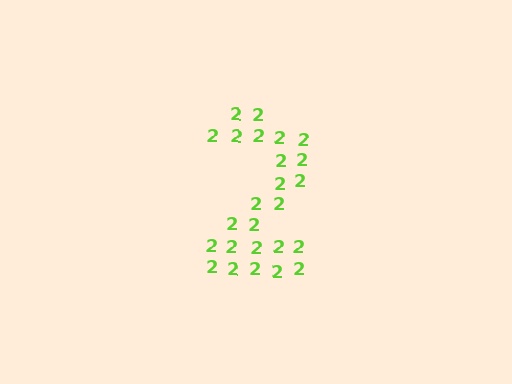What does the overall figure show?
The overall figure shows the digit 2.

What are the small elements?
The small elements are digit 2's.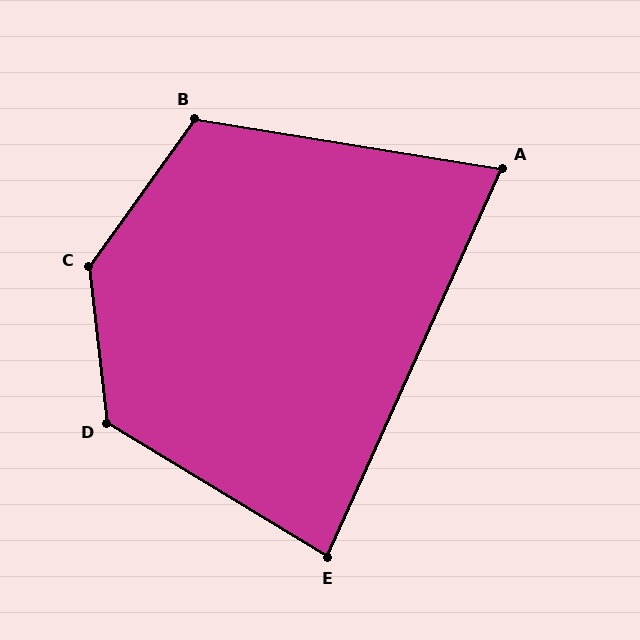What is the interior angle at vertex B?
Approximately 116 degrees (obtuse).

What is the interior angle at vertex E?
Approximately 83 degrees (acute).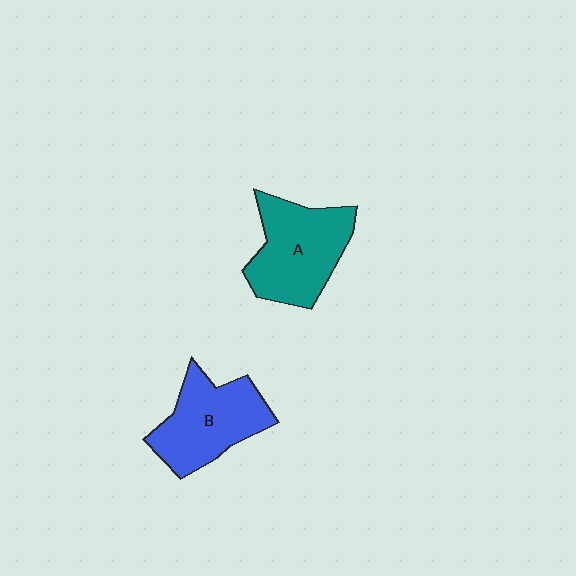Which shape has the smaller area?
Shape B (blue).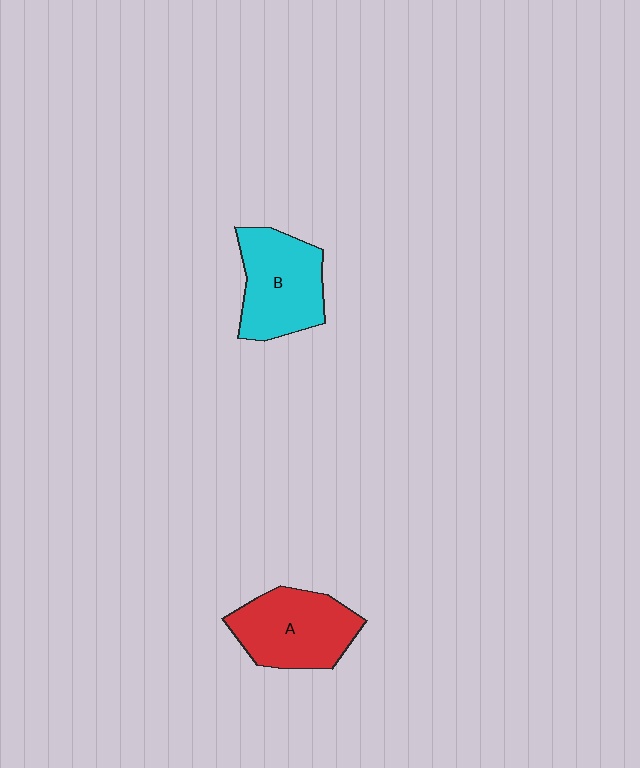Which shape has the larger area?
Shape A (red).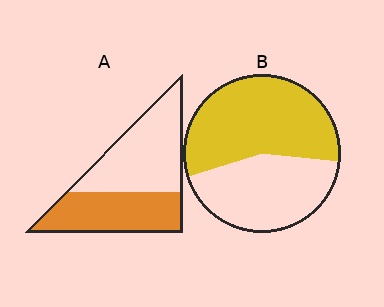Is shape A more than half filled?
No.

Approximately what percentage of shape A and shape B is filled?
A is approximately 45% and B is approximately 55%.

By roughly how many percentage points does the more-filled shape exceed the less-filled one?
By roughly 10 percentage points (B over A).